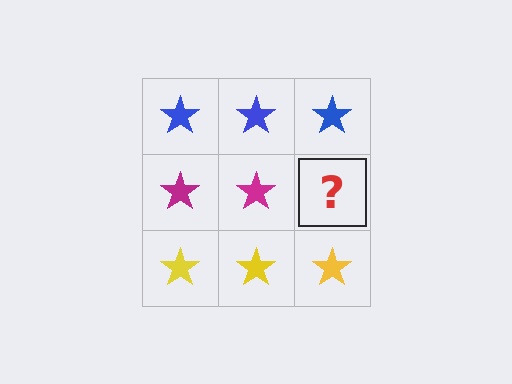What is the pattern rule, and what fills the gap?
The rule is that each row has a consistent color. The gap should be filled with a magenta star.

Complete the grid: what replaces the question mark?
The question mark should be replaced with a magenta star.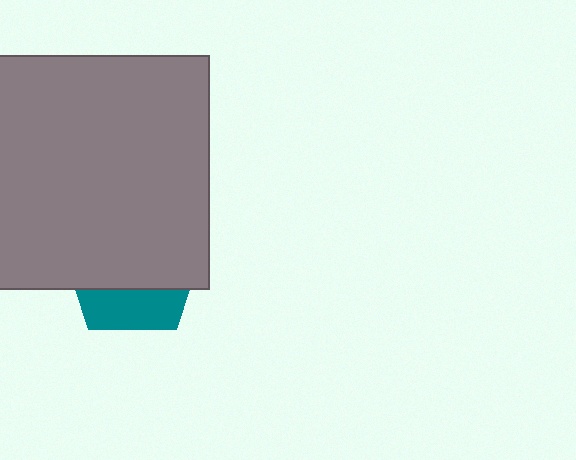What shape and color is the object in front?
The object in front is a gray square.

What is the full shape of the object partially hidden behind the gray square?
The partially hidden object is a teal pentagon.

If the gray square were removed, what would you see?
You would see the complete teal pentagon.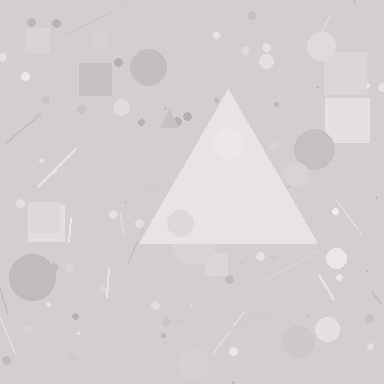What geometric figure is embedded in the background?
A triangle is embedded in the background.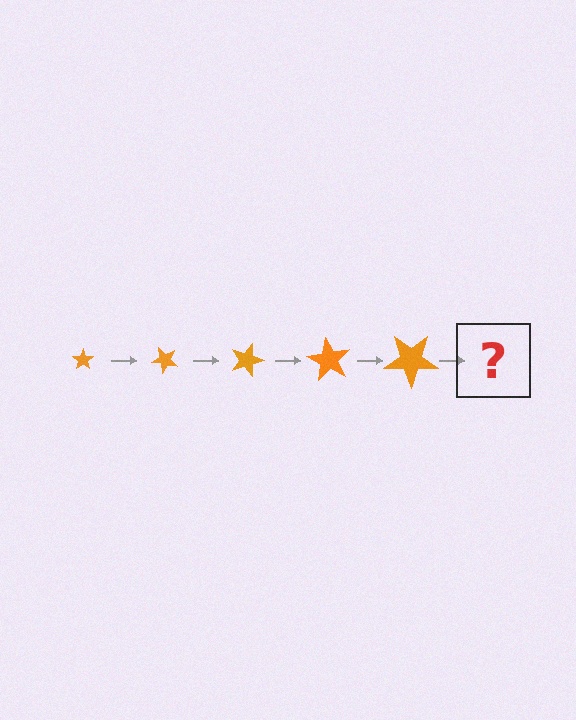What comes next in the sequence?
The next element should be a star, larger than the previous one and rotated 225 degrees from the start.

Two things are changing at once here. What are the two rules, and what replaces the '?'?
The two rules are that the star grows larger each step and it rotates 45 degrees each step. The '?' should be a star, larger than the previous one and rotated 225 degrees from the start.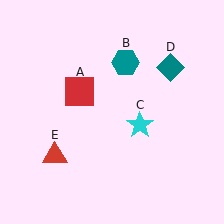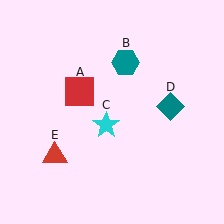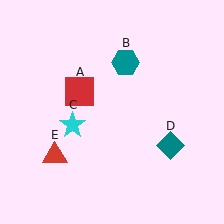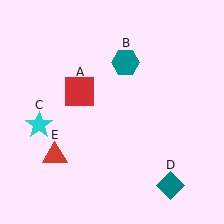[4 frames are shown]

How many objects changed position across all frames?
2 objects changed position: cyan star (object C), teal diamond (object D).